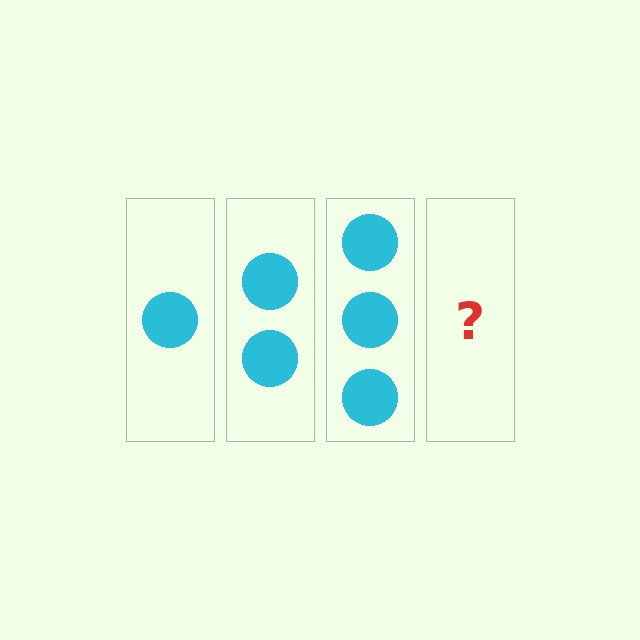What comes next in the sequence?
The next element should be 4 circles.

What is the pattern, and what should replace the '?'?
The pattern is that each step adds one more circle. The '?' should be 4 circles.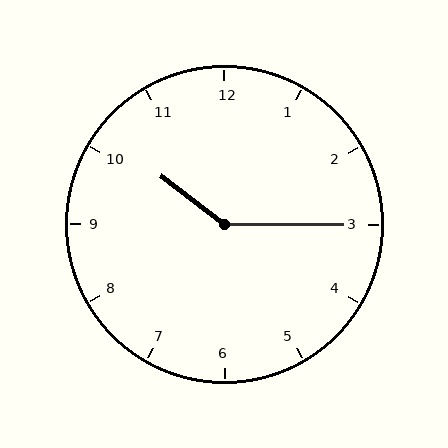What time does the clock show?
10:15.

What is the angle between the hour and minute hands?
Approximately 142 degrees.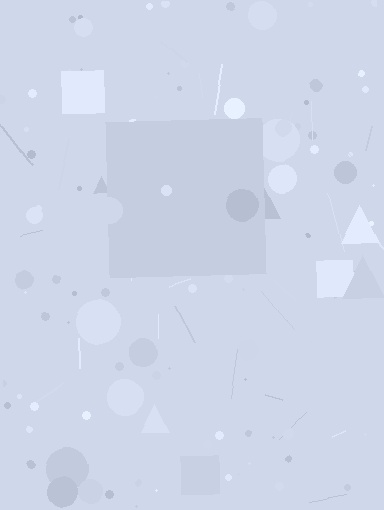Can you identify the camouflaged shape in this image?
The camouflaged shape is a square.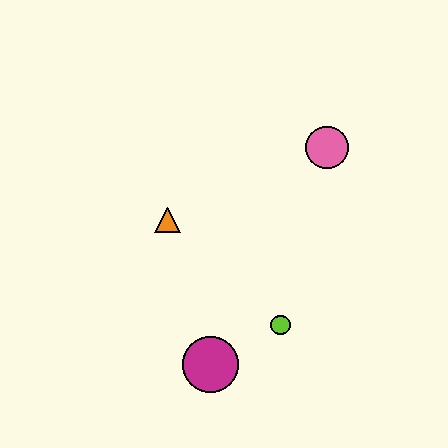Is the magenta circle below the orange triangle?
Yes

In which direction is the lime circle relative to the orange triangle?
The lime circle is to the right of the orange triangle.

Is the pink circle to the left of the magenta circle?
No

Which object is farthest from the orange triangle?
The pink circle is farthest from the orange triangle.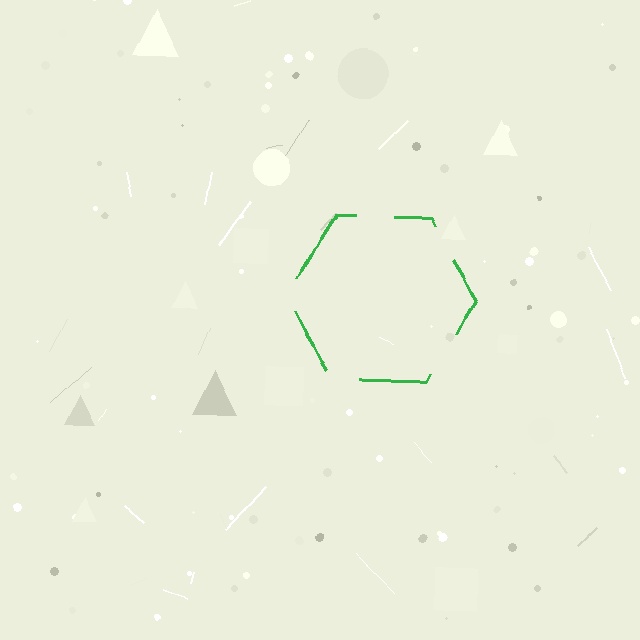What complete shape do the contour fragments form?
The contour fragments form a hexagon.